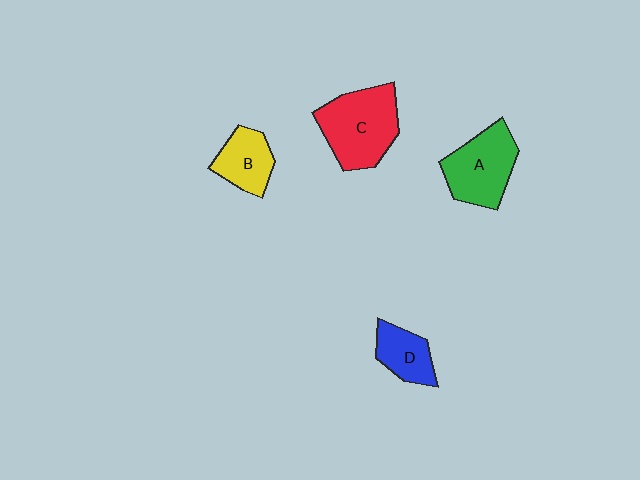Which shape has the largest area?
Shape C (red).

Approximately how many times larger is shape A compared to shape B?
Approximately 1.5 times.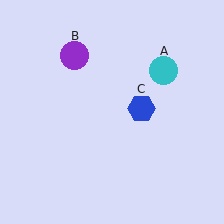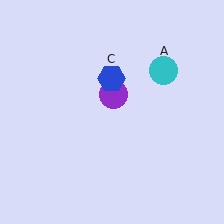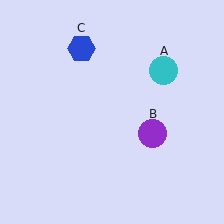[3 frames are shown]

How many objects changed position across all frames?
2 objects changed position: purple circle (object B), blue hexagon (object C).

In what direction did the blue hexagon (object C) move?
The blue hexagon (object C) moved up and to the left.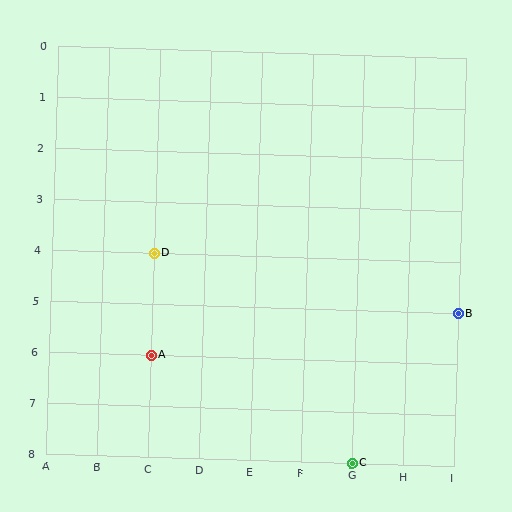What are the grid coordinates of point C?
Point C is at grid coordinates (G, 8).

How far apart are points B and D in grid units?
Points B and D are 6 columns and 1 row apart (about 6.1 grid units diagonally).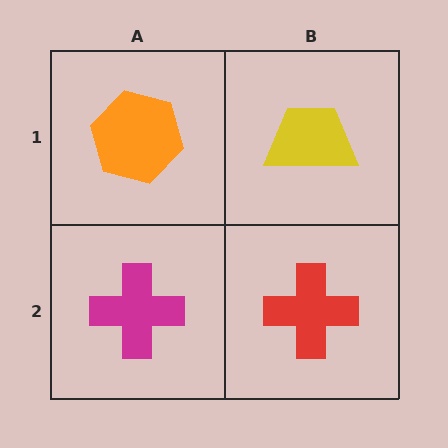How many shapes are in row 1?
2 shapes.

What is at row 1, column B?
A yellow trapezoid.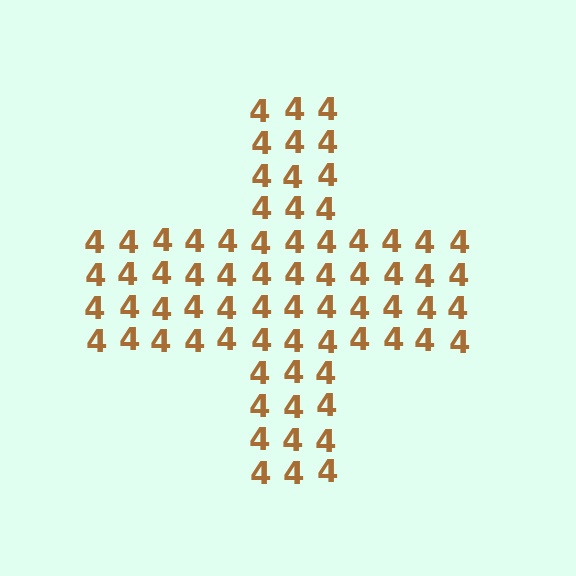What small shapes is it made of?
It is made of small digit 4's.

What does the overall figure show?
The overall figure shows a cross.